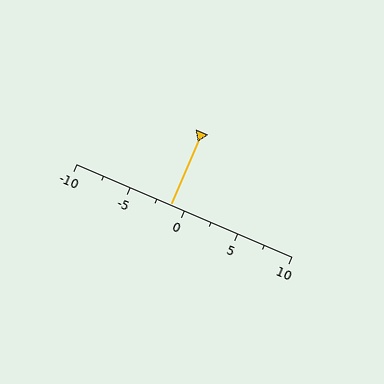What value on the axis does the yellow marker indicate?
The marker indicates approximately -1.2.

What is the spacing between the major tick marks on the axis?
The major ticks are spaced 5 apart.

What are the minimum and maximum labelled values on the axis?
The axis runs from -10 to 10.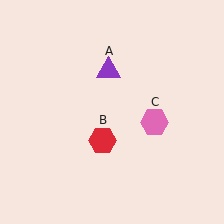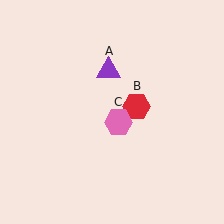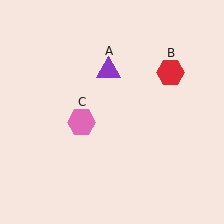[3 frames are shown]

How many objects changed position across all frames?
2 objects changed position: red hexagon (object B), pink hexagon (object C).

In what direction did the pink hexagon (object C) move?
The pink hexagon (object C) moved left.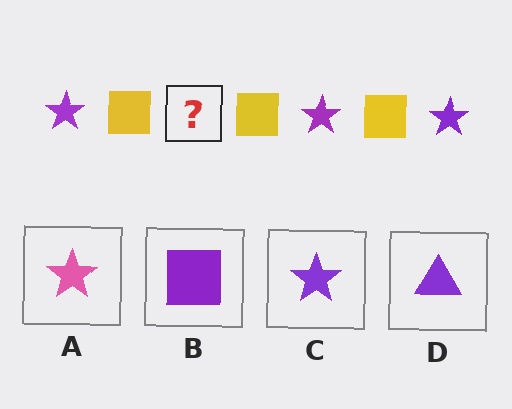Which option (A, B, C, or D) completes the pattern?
C.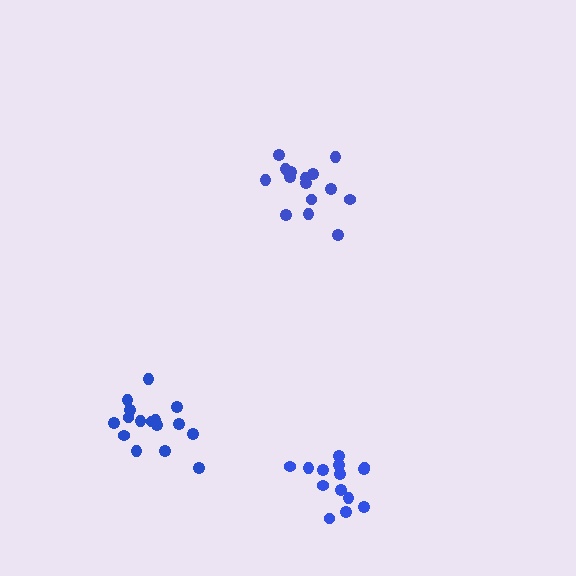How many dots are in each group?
Group 1: 17 dots, Group 2: 15 dots, Group 3: 14 dots (46 total).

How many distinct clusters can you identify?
There are 3 distinct clusters.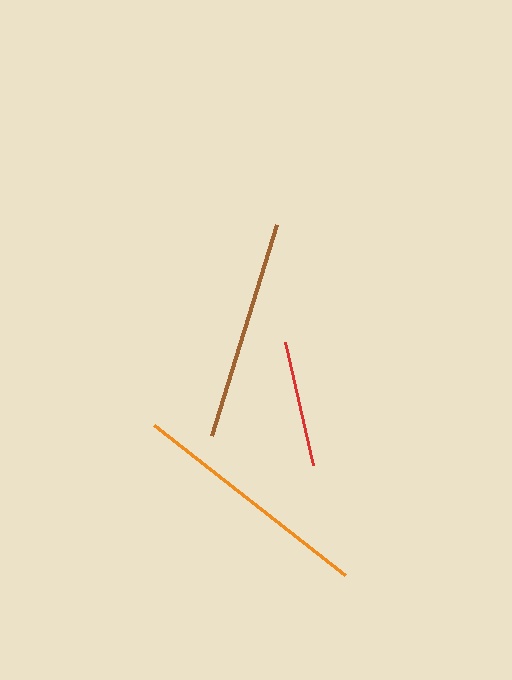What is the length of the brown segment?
The brown segment is approximately 221 pixels long.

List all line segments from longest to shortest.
From longest to shortest: orange, brown, red.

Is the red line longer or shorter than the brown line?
The brown line is longer than the red line.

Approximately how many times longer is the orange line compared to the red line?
The orange line is approximately 1.9 times the length of the red line.